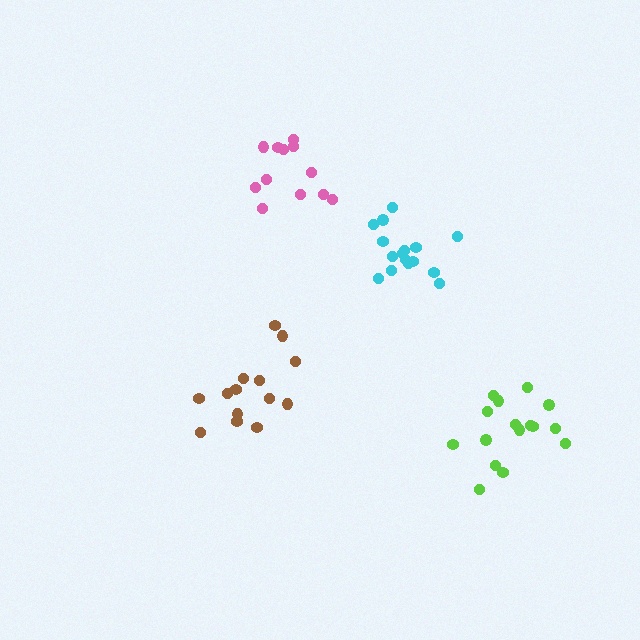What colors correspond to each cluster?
The clusters are colored: brown, lime, cyan, pink.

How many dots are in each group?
Group 1: 14 dots, Group 2: 16 dots, Group 3: 16 dots, Group 4: 12 dots (58 total).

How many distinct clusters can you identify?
There are 4 distinct clusters.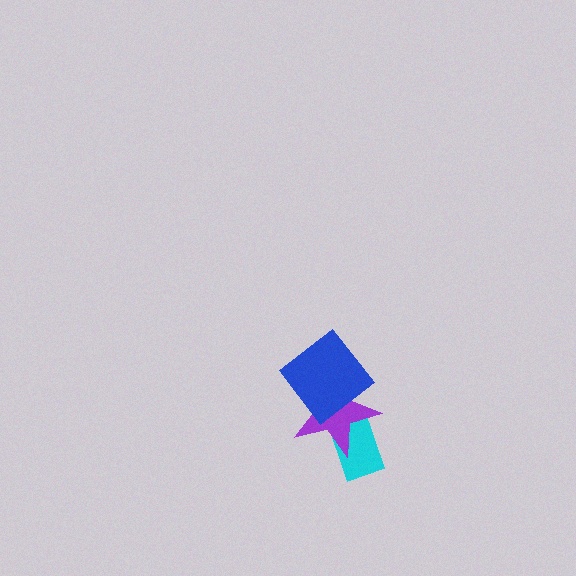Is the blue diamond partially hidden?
No, no other shape covers it.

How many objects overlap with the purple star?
2 objects overlap with the purple star.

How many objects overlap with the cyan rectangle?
1 object overlaps with the cyan rectangle.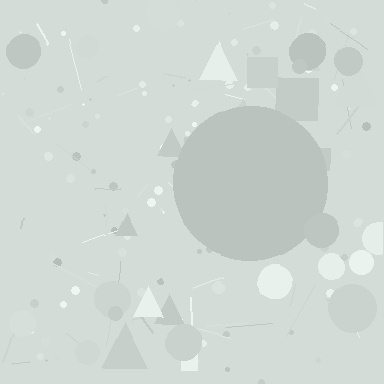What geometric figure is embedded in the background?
A circle is embedded in the background.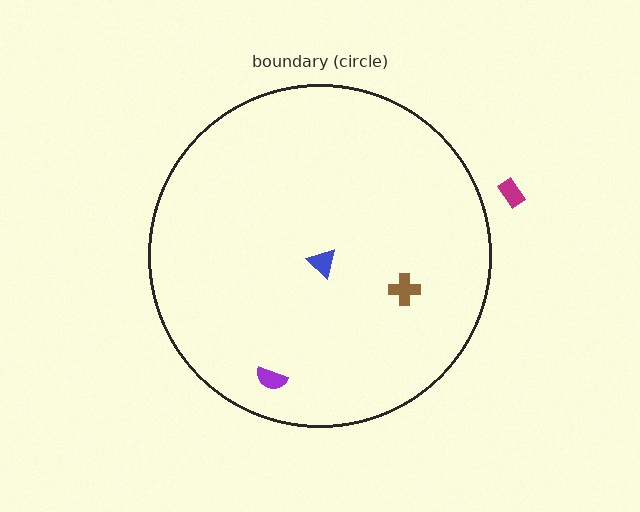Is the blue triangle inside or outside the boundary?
Inside.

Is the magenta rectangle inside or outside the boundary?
Outside.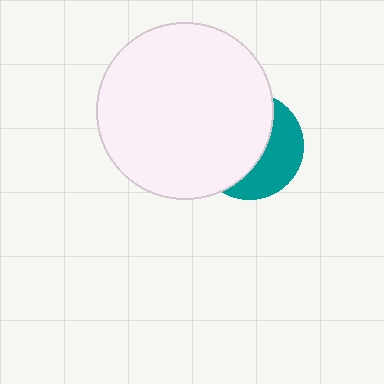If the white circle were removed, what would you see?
You would see the complete teal circle.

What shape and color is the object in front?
The object in front is a white circle.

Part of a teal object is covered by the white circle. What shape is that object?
It is a circle.